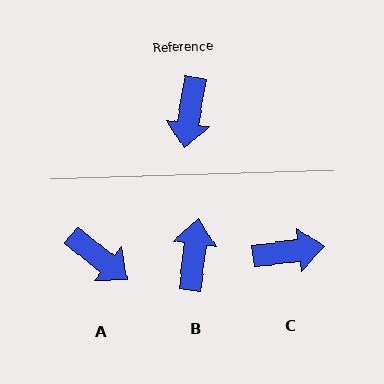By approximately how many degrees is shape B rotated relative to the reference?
Approximately 178 degrees clockwise.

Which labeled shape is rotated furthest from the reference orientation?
B, about 178 degrees away.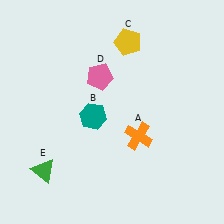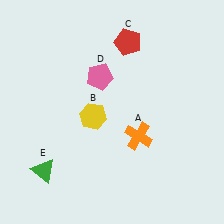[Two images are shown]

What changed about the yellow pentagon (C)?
In Image 1, C is yellow. In Image 2, it changed to red.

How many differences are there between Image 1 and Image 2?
There are 2 differences between the two images.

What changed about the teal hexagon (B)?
In Image 1, B is teal. In Image 2, it changed to yellow.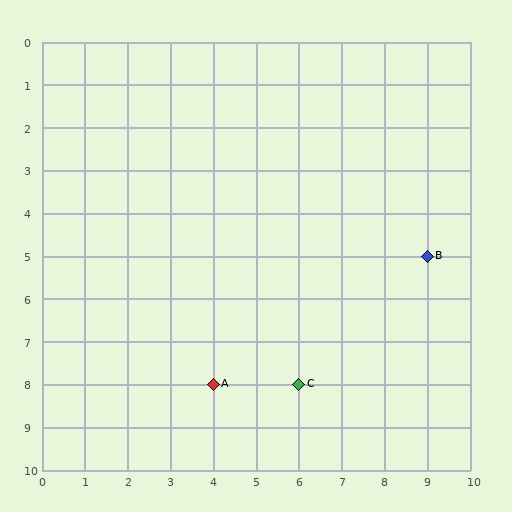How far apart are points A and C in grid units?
Points A and C are 2 columns apart.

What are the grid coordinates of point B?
Point B is at grid coordinates (9, 5).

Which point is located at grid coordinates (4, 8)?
Point A is at (4, 8).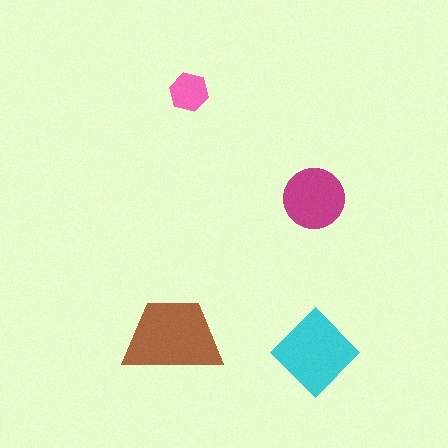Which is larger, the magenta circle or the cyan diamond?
The cyan diamond.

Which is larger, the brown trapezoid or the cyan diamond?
The brown trapezoid.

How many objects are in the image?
There are 4 objects in the image.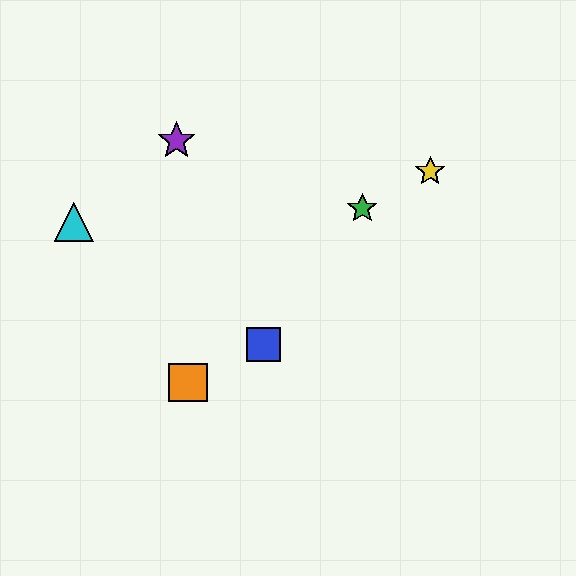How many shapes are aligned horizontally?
2 shapes (the red square, the blue square) are aligned horizontally.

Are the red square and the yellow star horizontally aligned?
No, the red square is at y≈345 and the yellow star is at y≈172.